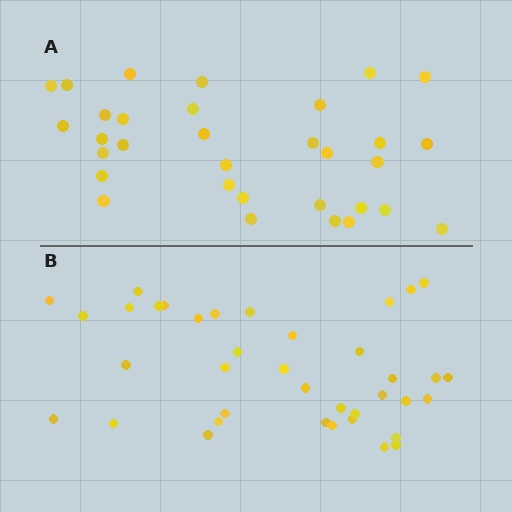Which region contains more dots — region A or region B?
Region B (the bottom region) has more dots.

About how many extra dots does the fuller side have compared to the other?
Region B has about 6 more dots than region A.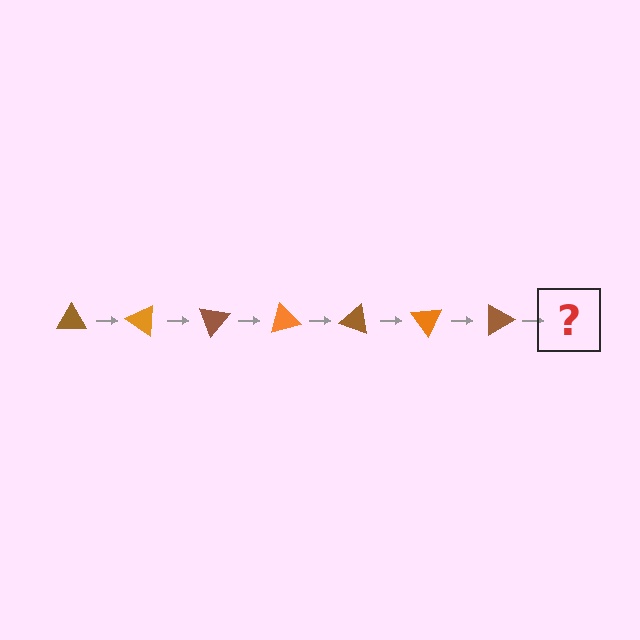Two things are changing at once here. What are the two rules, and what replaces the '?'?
The two rules are that it rotates 35 degrees each step and the color cycles through brown and orange. The '?' should be an orange triangle, rotated 245 degrees from the start.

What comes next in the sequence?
The next element should be an orange triangle, rotated 245 degrees from the start.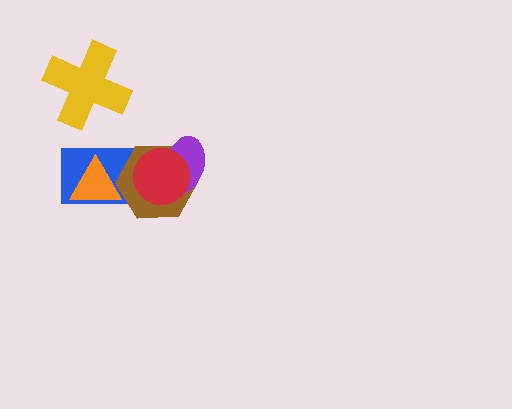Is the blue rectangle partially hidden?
Yes, it is partially covered by another shape.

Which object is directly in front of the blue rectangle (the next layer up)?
The orange triangle is directly in front of the blue rectangle.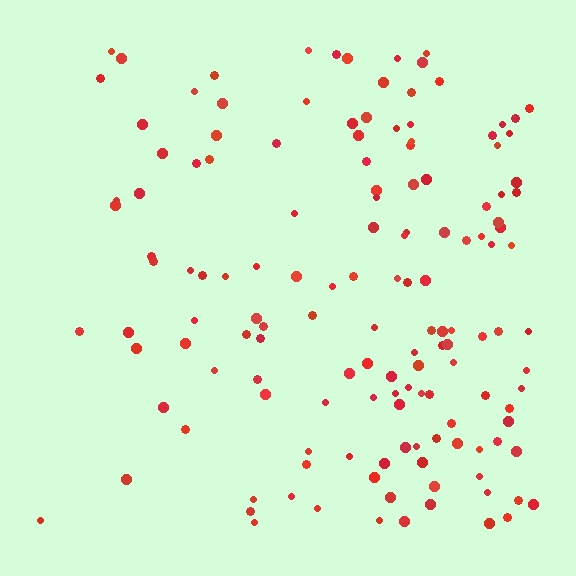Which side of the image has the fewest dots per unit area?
The left.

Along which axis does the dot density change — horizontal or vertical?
Horizontal.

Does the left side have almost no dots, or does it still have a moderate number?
Still a moderate number, just noticeably fewer than the right.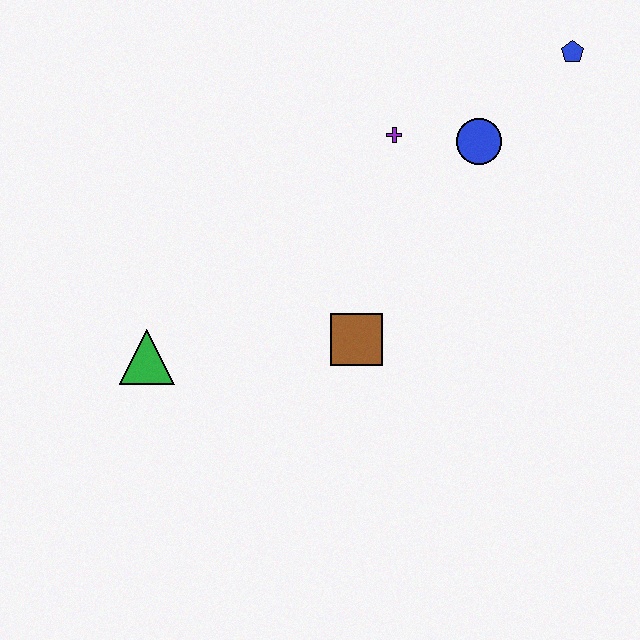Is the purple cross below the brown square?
No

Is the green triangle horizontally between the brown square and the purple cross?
No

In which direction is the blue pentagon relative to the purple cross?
The blue pentagon is to the right of the purple cross.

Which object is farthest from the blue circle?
The green triangle is farthest from the blue circle.